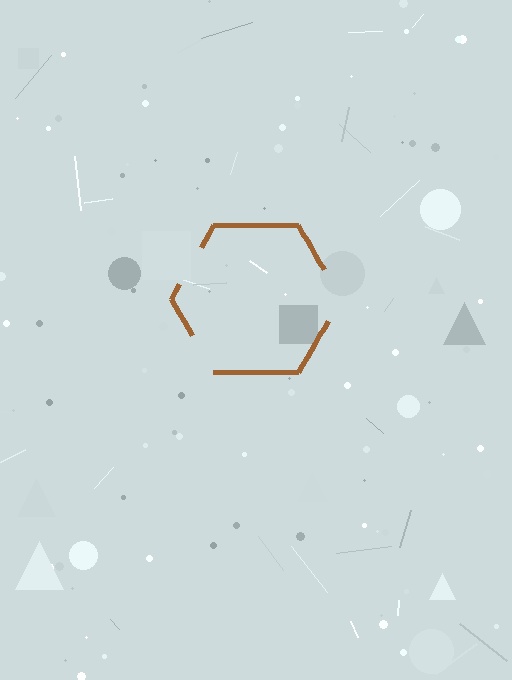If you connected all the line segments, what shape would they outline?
They would outline a hexagon.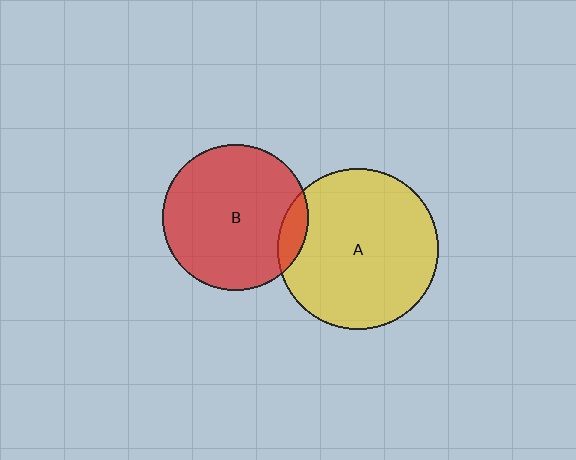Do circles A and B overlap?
Yes.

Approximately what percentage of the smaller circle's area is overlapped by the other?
Approximately 10%.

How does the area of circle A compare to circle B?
Approximately 1.2 times.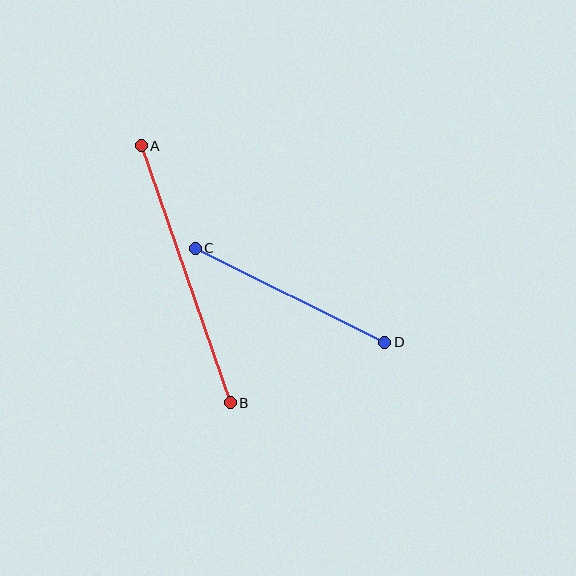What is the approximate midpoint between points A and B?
The midpoint is at approximately (186, 274) pixels.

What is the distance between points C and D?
The distance is approximately 211 pixels.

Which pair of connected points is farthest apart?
Points A and B are farthest apart.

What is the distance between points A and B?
The distance is approximately 272 pixels.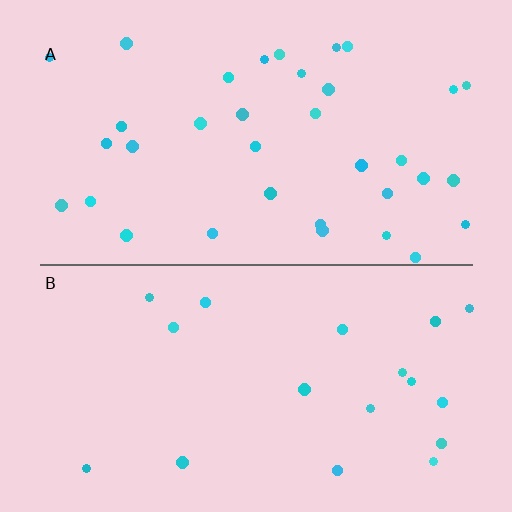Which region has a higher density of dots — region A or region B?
A (the top).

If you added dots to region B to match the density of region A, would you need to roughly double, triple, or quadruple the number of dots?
Approximately double.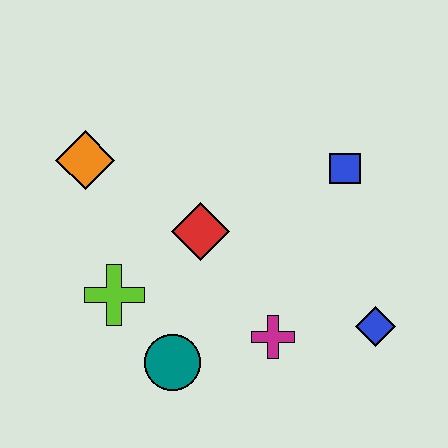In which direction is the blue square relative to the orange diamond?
The blue square is to the right of the orange diamond.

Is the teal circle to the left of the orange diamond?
No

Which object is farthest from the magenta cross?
The orange diamond is farthest from the magenta cross.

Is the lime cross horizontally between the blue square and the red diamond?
No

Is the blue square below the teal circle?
No